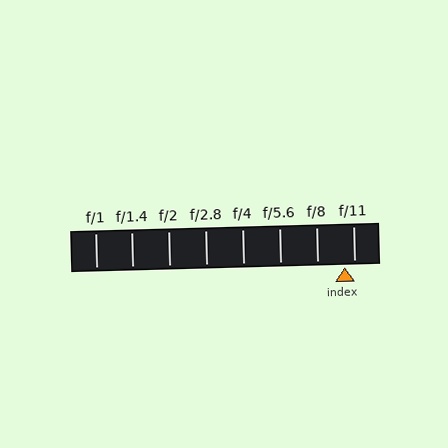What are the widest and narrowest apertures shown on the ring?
The widest aperture shown is f/1 and the narrowest is f/11.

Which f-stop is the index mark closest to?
The index mark is closest to f/11.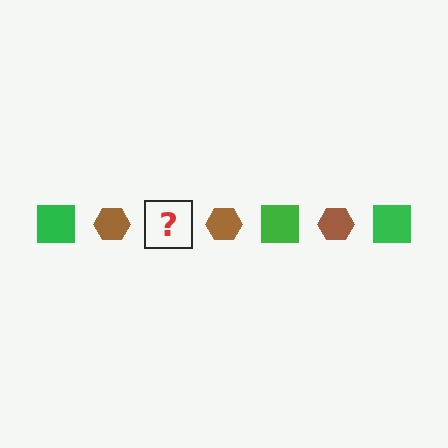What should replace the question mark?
The question mark should be replaced with a green square.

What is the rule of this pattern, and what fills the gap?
The rule is that the pattern alternates between green square and brown hexagon. The gap should be filled with a green square.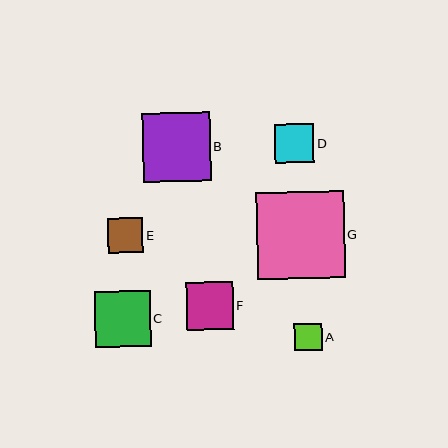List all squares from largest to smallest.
From largest to smallest: G, B, C, F, D, E, A.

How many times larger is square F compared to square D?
Square F is approximately 1.2 times the size of square D.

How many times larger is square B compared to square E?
Square B is approximately 2.0 times the size of square E.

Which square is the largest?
Square G is the largest with a size of approximately 87 pixels.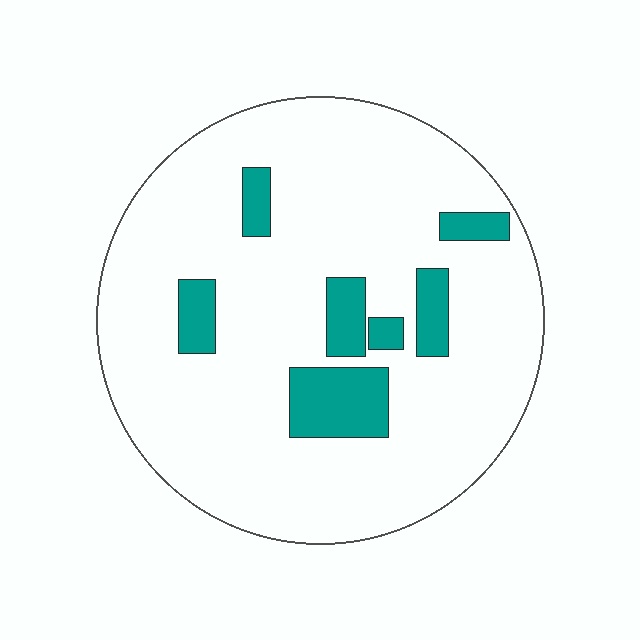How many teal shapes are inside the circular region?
7.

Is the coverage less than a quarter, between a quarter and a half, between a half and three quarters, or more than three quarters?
Less than a quarter.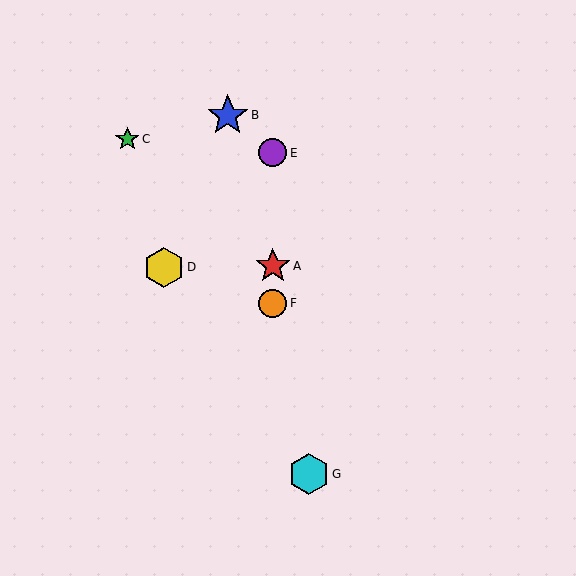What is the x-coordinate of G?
Object G is at x≈309.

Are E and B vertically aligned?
No, E is at x≈273 and B is at x≈228.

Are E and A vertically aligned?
Yes, both are at x≈273.